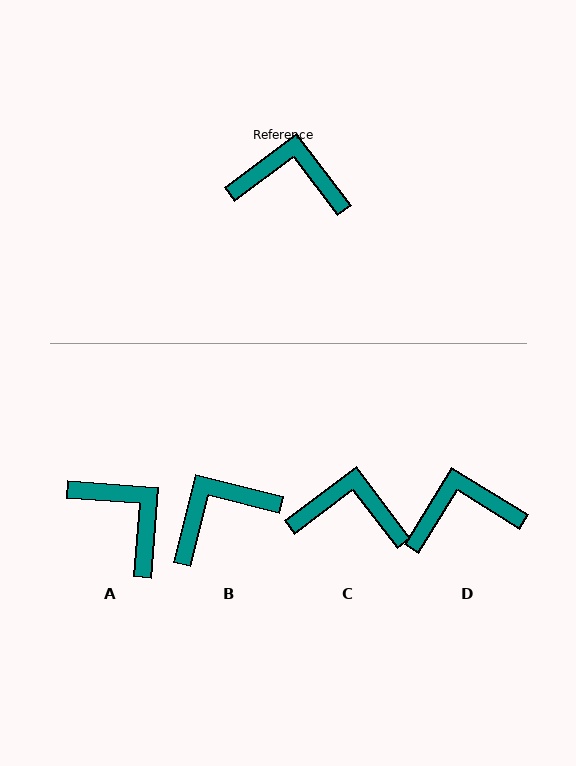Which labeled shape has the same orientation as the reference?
C.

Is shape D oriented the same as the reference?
No, it is off by about 21 degrees.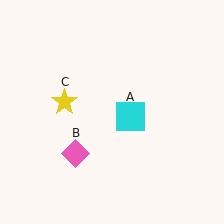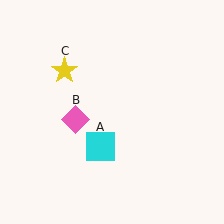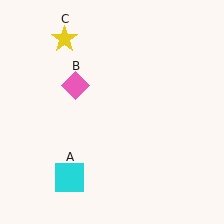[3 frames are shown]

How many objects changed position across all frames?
3 objects changed position: cyan square (object A), pink diamond (object B), yellow star (object C).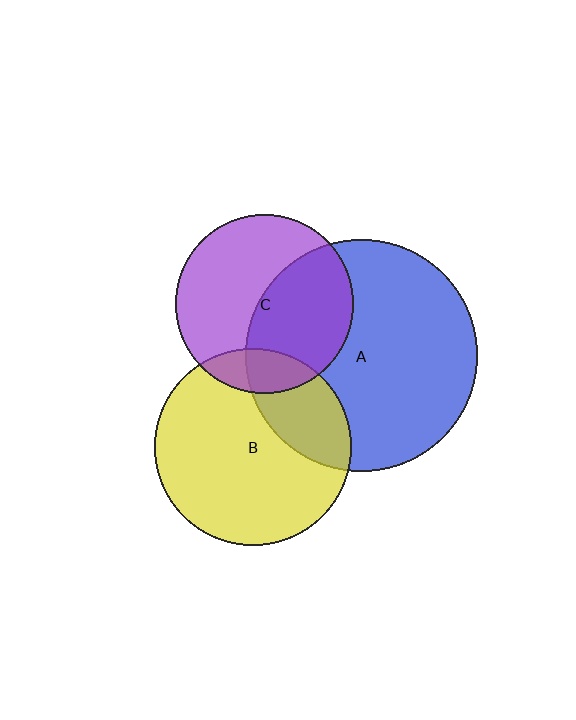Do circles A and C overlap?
Yes.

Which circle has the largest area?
Circle A (blue).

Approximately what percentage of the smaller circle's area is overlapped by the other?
Approximately 45%.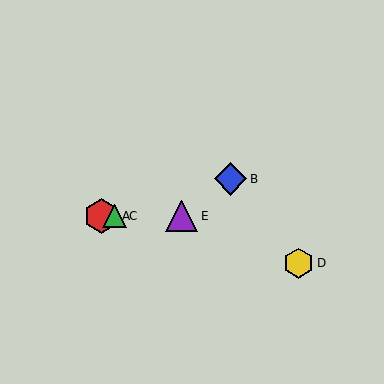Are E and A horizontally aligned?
Yes, both are at y≈216.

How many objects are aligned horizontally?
3 objects (A, C, E) are aligned horizontally.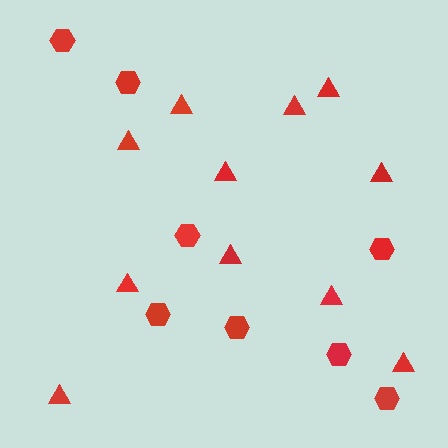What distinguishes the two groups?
There are 2 groups: one group of hexagons (8) and one group of triangles (11).